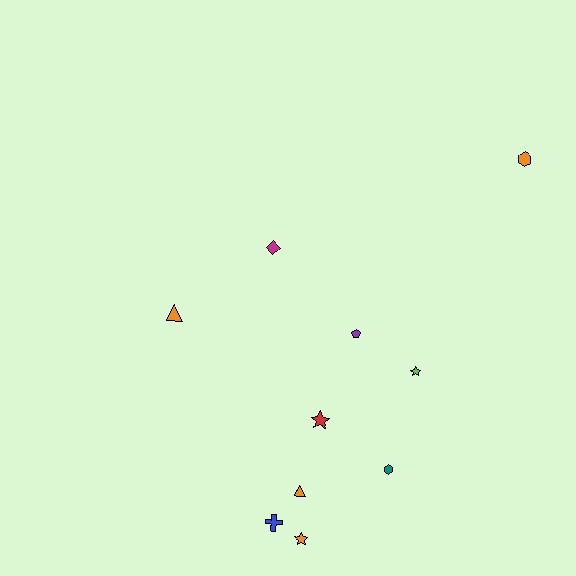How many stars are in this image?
There are 3 stars.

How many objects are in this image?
There are 10 objects.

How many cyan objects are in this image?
There are no cyan objects.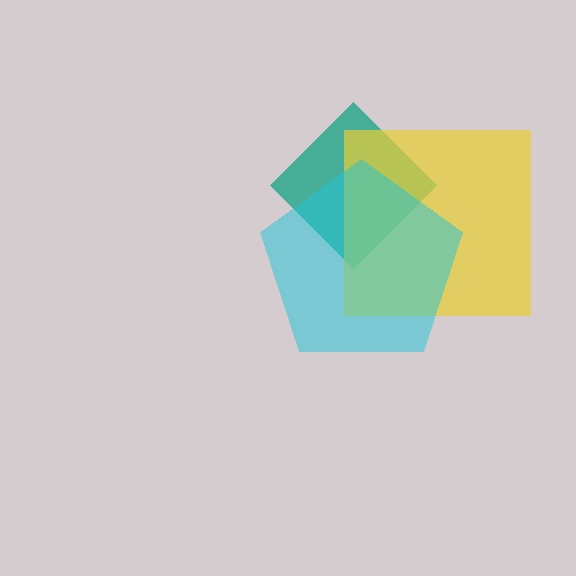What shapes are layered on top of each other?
The layered shapes are: a teal diamond, a yellow square, a cyan pentagon.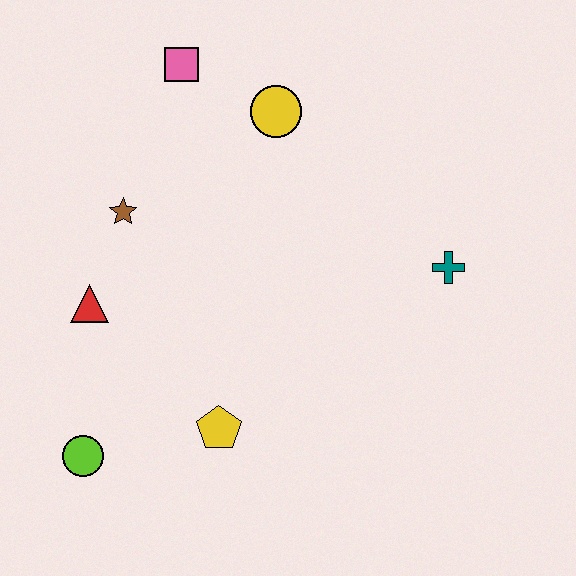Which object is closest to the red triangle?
The brown star is closest to the red triangle.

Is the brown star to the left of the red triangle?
No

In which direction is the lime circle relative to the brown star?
The lime circle is below the brown star.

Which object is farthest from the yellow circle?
The lime circle is farthest from the yellow circle.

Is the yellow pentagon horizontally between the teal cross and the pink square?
Yes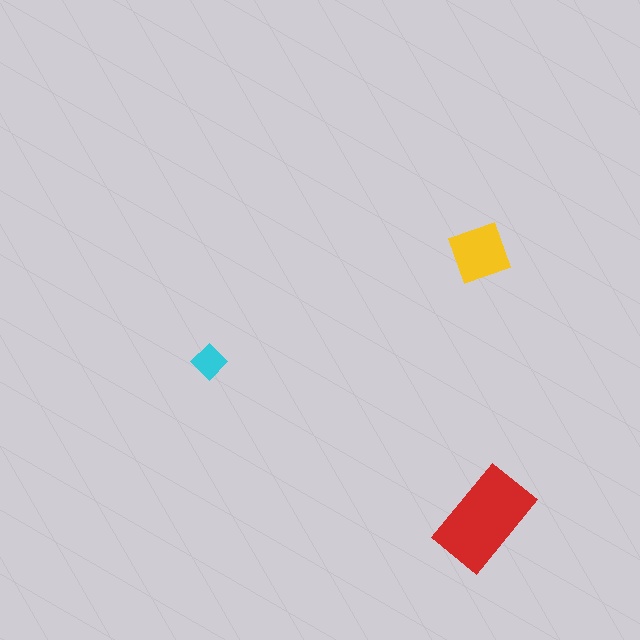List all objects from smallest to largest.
The cyan diamond, the yellow square, the red rectangle.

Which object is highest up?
The yellow square is topmost.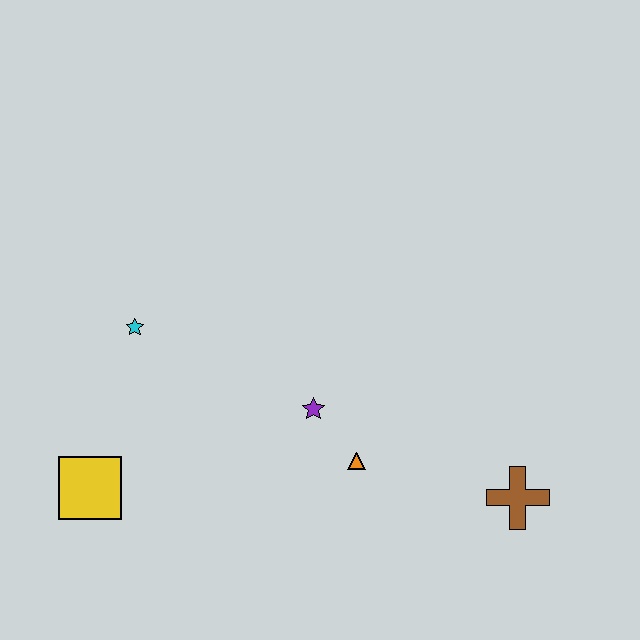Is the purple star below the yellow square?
No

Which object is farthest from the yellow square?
The brown cross is farthest from the yellow square.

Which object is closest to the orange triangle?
The purple star is closest to the orange triangle.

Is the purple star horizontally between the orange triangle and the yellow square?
Yes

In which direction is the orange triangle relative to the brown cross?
The orange triangle is to the left of the brown cross.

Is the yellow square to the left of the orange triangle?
Yes